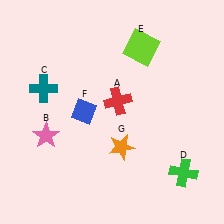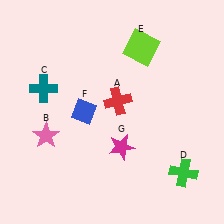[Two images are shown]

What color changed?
The star (G) changed from orange in Image 1 to magenta in Image 2.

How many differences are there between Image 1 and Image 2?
There is 1 difference between the two images.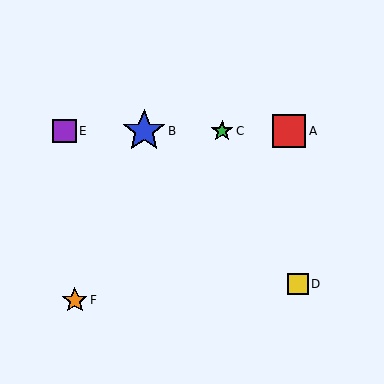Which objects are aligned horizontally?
Objects A, B, C, E are aligned horizontally.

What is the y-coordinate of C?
Object C is at y≈131.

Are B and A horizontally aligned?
Yes, both are at y≈131.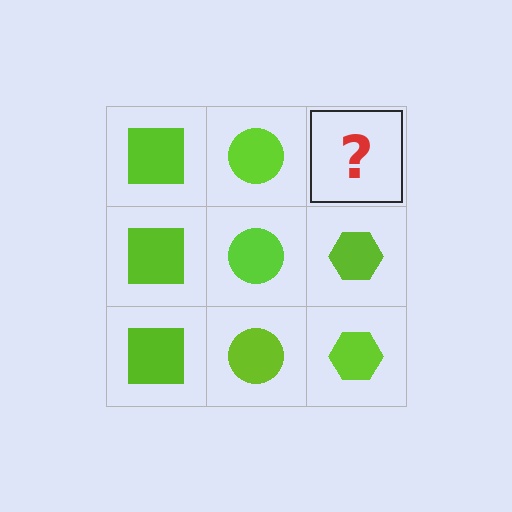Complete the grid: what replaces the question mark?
The question mark should be replaced with a lime hexagon.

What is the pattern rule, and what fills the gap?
The rule is that each column has a consistent shape. The gap should be filled with a lime hexagon.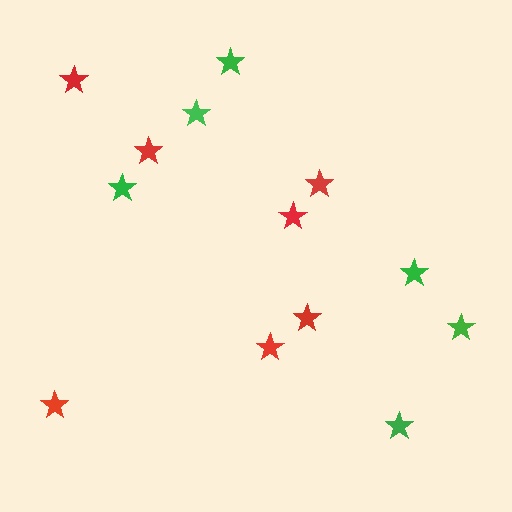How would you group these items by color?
There are 2 groups: one group of green stars (6) and one group of red stars (7).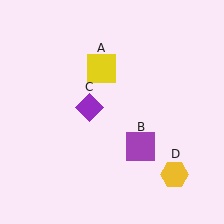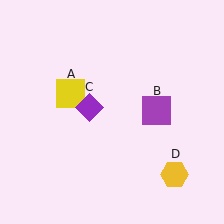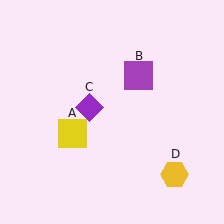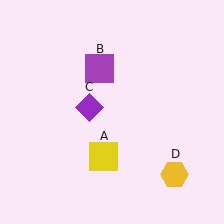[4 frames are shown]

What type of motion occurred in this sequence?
The yellow square (object A), purple square (object B) rotated counterclockwise around the center of the scene.